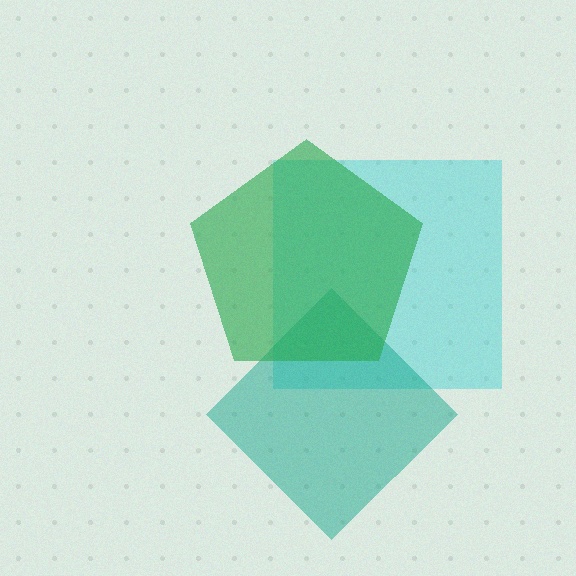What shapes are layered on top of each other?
The layered shapes are: a cyan square, a teal diamond, a green pentagon.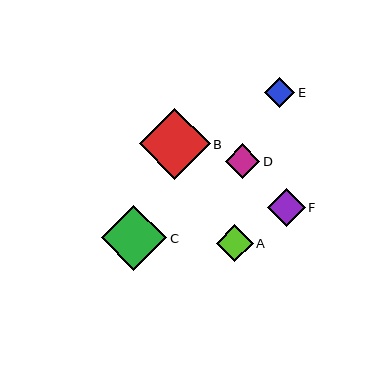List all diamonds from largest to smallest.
From largest to smallest: B, C, F, A, D, E.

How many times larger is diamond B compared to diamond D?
Diamond B is approximately 2.0 times the size of diamond D.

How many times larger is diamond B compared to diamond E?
Diamond B is approximately 2.4 times the size of diamond E.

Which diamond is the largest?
Diamond B is the largest with a size of approximately 71 pixels.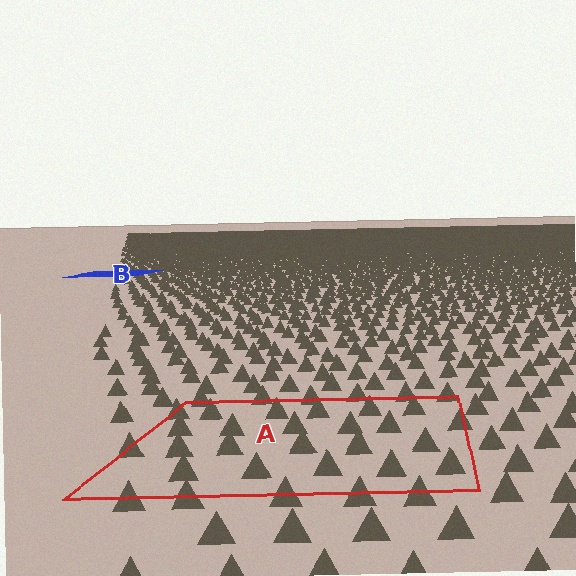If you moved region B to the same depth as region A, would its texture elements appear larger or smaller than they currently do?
They would appear larger. At a closer depth, the same texture elements are projected at a bigger on-screen size.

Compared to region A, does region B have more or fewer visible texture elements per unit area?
Region B has more texture elements per unit area — they are packed more densely because it is farther away.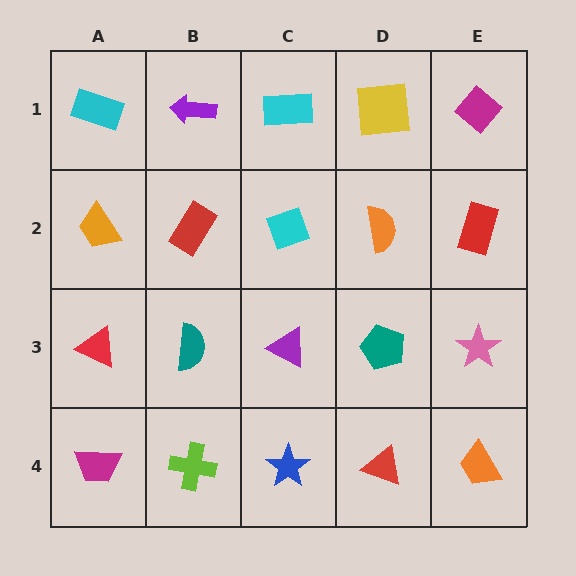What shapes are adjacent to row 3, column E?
A red rectangle (row 2, column E), an orange trapezoid (row 4, column E), a teal pentagon (row 3, column D).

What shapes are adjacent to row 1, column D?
An orange semicircle (row 2, column D), a cyan rectangle (row 1, column C), a magenta diamond (row 1, column E).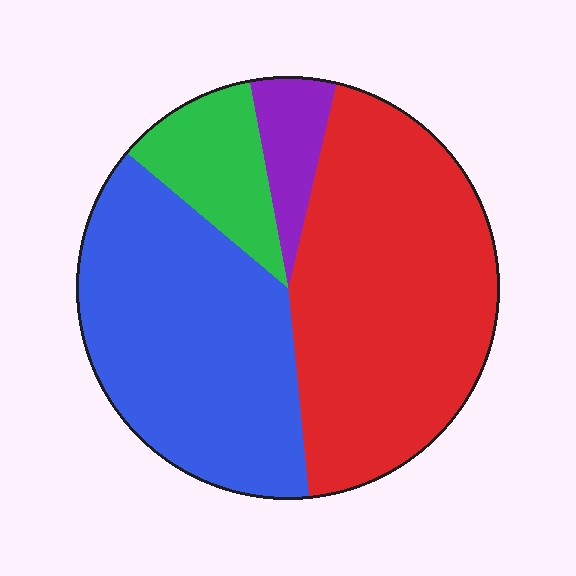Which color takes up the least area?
Purple, at roughly 5%.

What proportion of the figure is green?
Green takes up about one tenth (1/10) of the figure.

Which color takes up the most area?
Red, at roughly 45%.